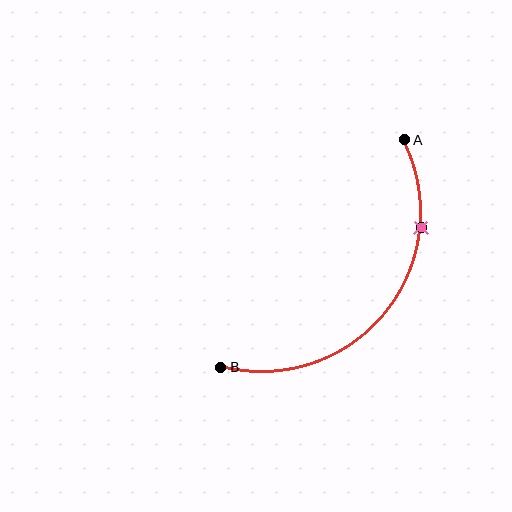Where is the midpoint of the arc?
The arc midpoint is the point on the curve farthest from the straight line joining A and B. It sits below and to the right of that line.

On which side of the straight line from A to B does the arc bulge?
The arc bulges below and to the right of the straight line connecting A and B.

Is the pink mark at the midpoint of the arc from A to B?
No. The pink mark lies on the arc but is closer to endpoint A. The arc midpoint would be at the point on the curve equidistant along the arc from both A and B.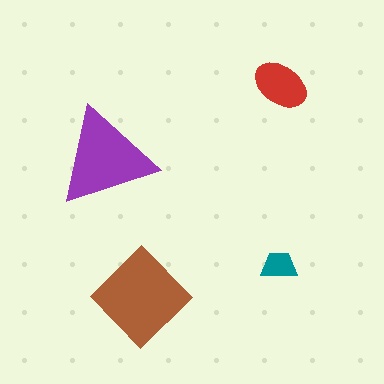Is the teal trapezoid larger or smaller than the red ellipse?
Smaller.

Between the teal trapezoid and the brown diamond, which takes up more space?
The brown diamond.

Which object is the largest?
The brown diamond.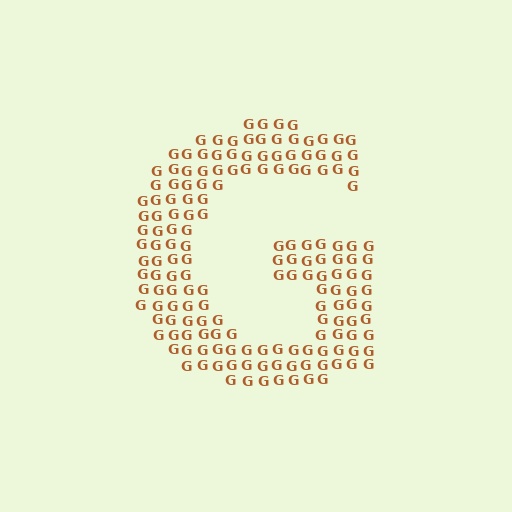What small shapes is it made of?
It is made of small letter G's.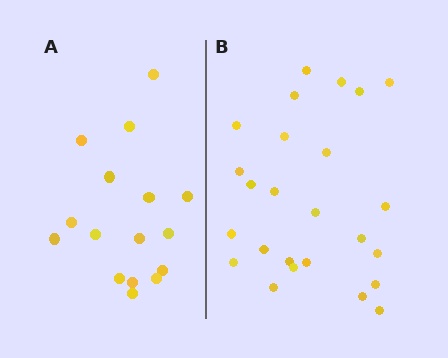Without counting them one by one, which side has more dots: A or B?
Region B (the right region) has more dots.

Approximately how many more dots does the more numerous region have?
Region B has roughly 8 or so more dots than region A.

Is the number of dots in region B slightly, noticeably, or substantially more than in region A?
Region B has substantially more. The ratio is roughly 1.6 to 1.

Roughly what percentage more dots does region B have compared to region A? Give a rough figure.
About 55% more.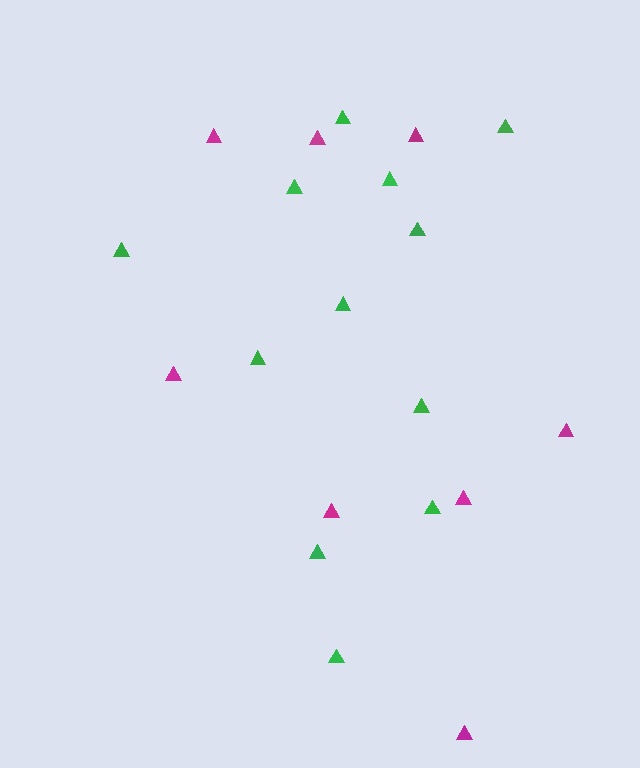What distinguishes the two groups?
There are 2 groups: one group of green triangles (12) and one group of magenta triangles (8).